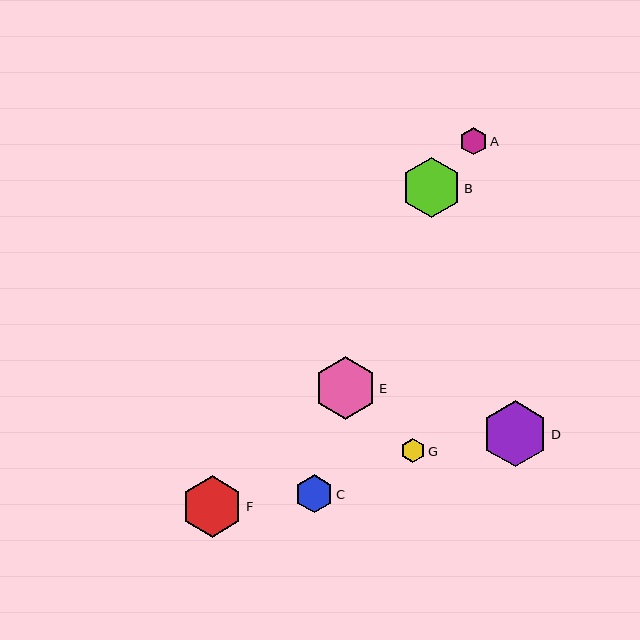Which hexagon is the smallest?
Hexagon G is the smallest with a size of approximately 24 pixels.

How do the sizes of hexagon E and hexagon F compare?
Hexagon E and hexagon F are approximately the same size.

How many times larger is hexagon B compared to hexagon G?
Hexagon B is approximately 2.5 times the size of hexagon G.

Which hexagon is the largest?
Hexagon D is the largest with a size of approximately 66 pixels.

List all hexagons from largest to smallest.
From largest to smallest: D, E, F, B, C, A, G.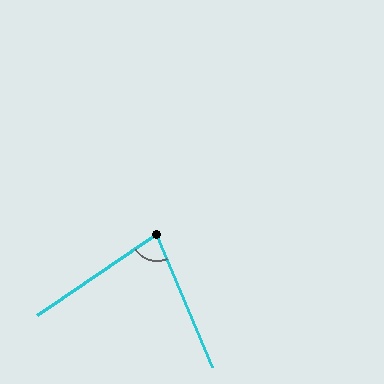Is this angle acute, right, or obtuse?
It is acute.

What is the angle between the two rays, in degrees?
Approximately 79 degrees.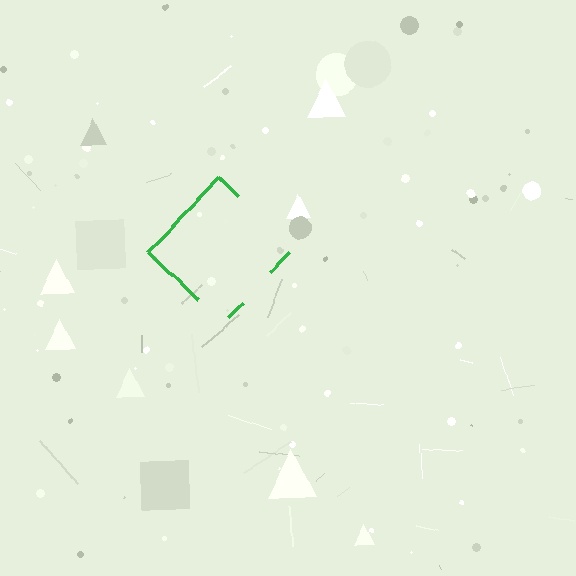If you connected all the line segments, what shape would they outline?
They would outline a diamond.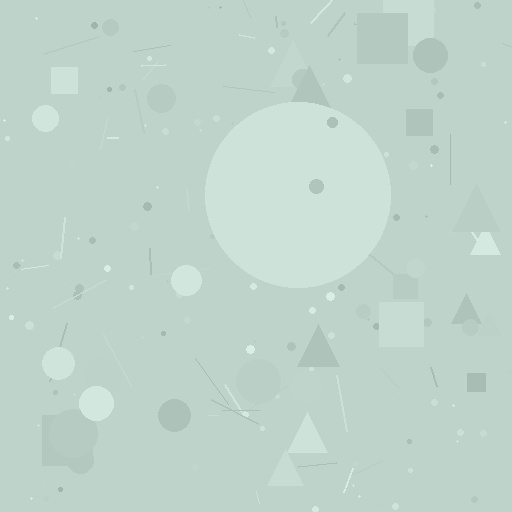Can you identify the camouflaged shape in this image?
The camouflaged shape is a circle.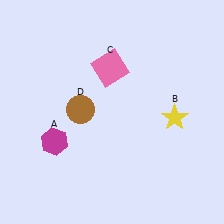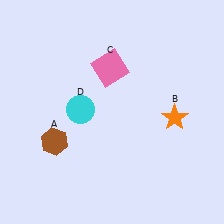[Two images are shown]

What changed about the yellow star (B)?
In Image 1, B is yellow. In Image 2, it changed to orange.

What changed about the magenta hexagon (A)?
In Image 1, A is magenta. In Image 2, it changed to brown.